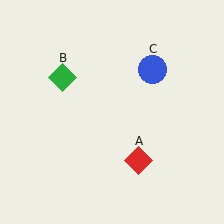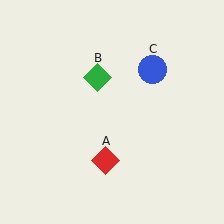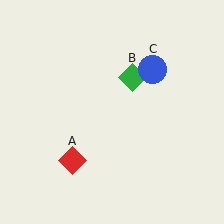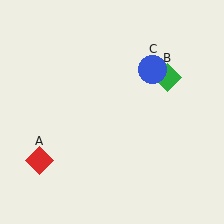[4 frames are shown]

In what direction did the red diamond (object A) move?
The red diamond (object A) moved left.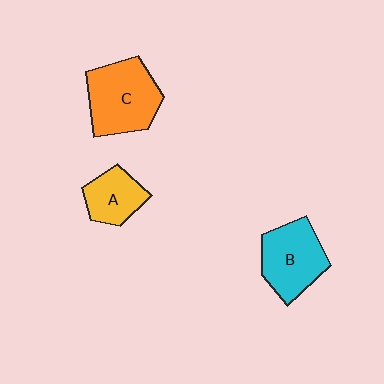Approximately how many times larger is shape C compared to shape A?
Approximately 1.7 times.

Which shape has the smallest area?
Shape A (yellow).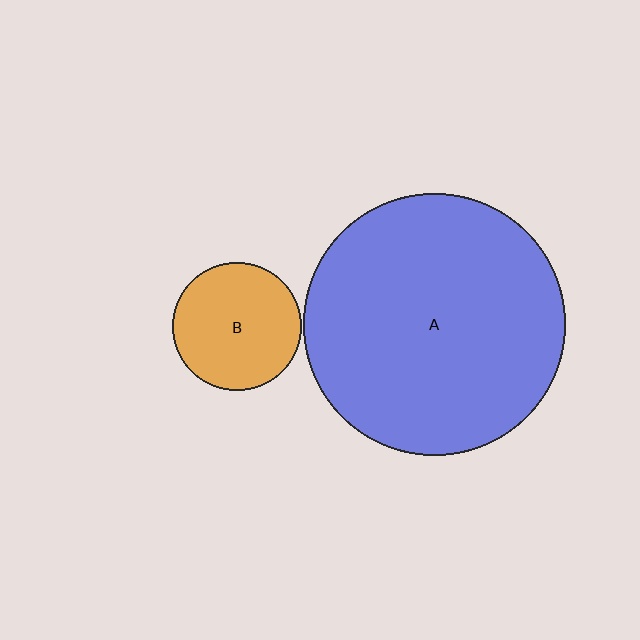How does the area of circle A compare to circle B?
Approximately 4.1 times.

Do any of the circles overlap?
No, none of the circles overlap.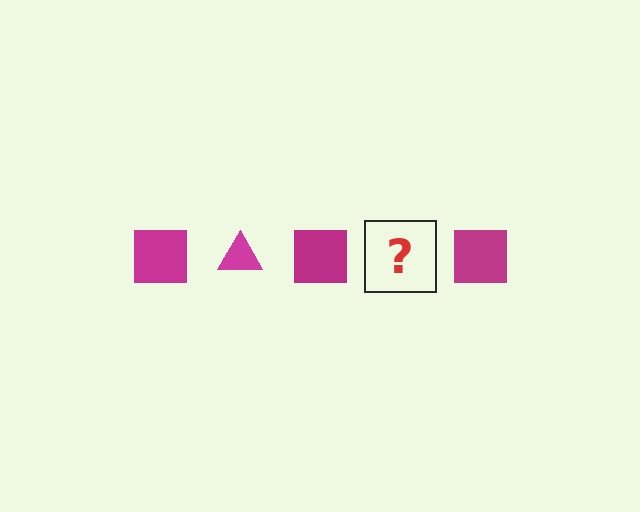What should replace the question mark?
The question mark should be replaced with a magenta triangle.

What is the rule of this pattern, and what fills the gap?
The rule is that the pattern cycles through square, triangle shapes in magenta. The gap should be filled with a magenta triangle.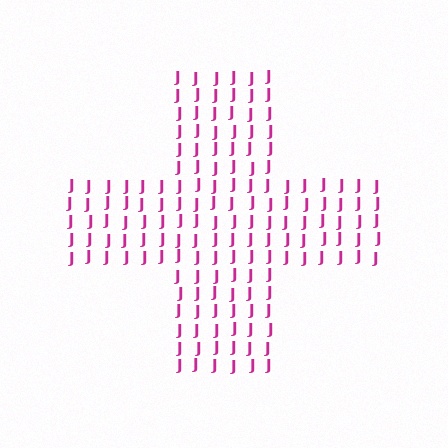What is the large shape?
The large shape is a cross.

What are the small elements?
The small elements are letter J's.